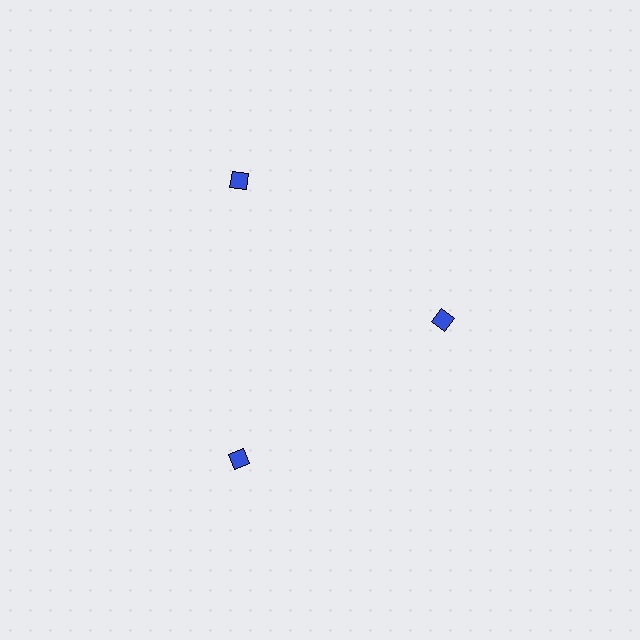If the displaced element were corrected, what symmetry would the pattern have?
It would have 3-fold rotational symmetry — the pattern would map onto itself every 120 degrees.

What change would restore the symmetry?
The symmetry would be restored by moving it outward, back onto the ring so that all 3 diamonds sit at equal angles and equal distance from the center.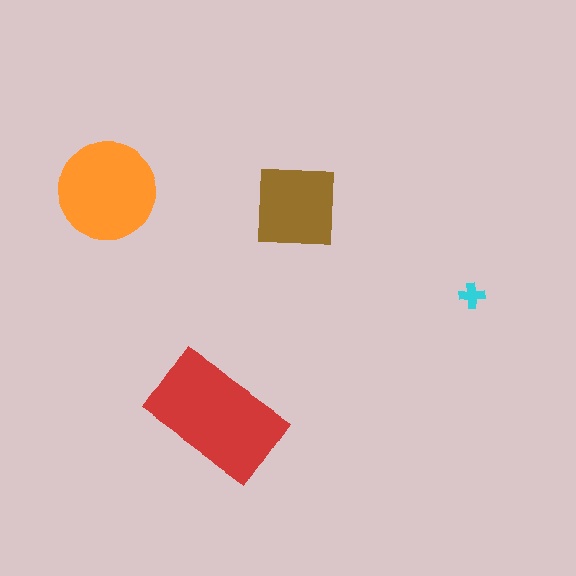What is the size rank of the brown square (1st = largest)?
3rd.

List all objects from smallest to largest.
The cyan cross, the brown square, the orange circle, the red rectangle.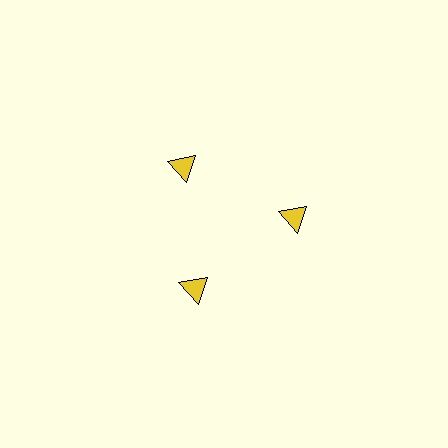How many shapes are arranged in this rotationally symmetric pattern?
There are 3 shapes, arranged in 3 groups of 1.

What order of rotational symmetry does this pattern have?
This pattern has 3-fold rotational symmetry.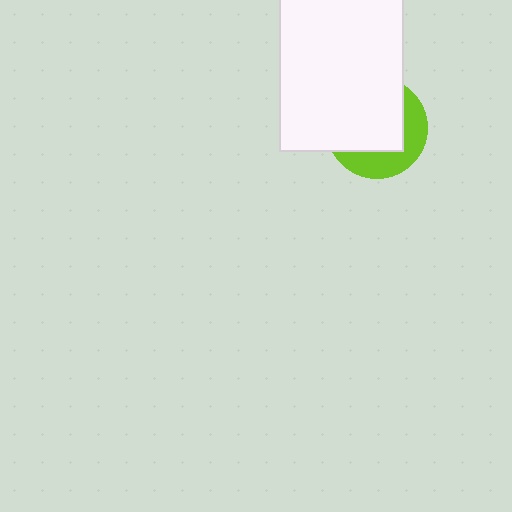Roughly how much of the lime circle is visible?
A small part of it is visible (roughly 37%).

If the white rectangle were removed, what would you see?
You would see the complete lime circle.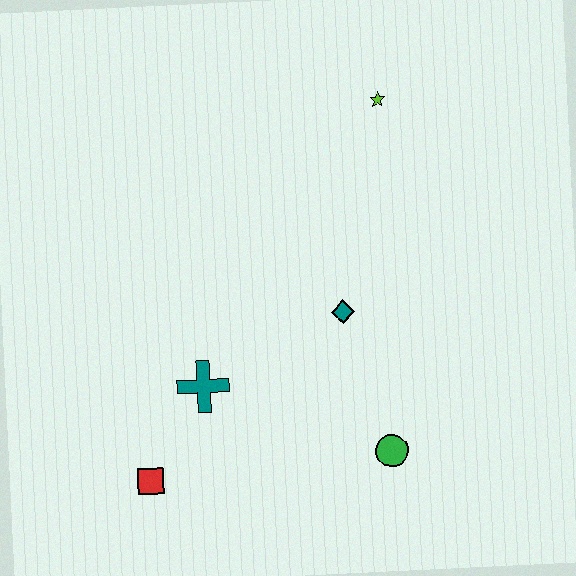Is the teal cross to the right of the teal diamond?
No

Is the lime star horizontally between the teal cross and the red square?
No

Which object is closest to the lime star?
The teal diamond is closest to the lime star.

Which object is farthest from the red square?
The lime star is farthest from the red square.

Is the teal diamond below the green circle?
No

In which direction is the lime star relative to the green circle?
The lime star is above the green circle.